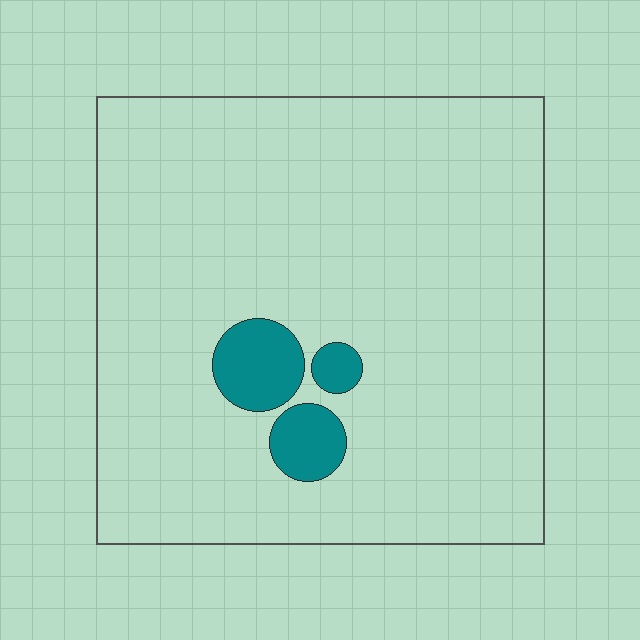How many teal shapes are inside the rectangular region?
3.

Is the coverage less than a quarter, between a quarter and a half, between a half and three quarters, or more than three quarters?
Less than a quarter.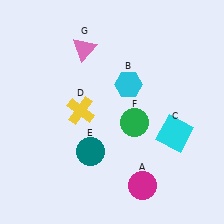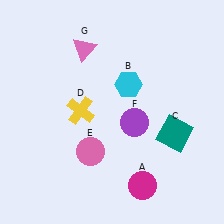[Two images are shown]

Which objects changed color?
C changed from cyan to teal. E changed from teal to pink. F changed from green to purple.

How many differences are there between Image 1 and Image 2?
There are 3 differences between the two images.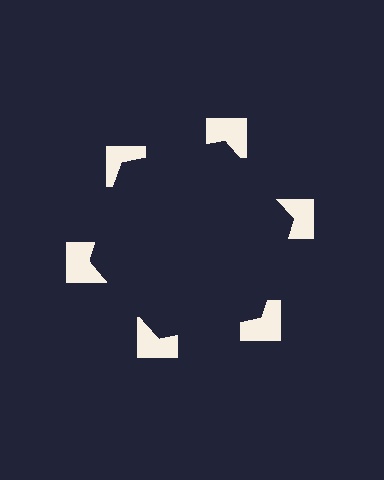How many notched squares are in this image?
There are 6 — one at each vertex of the illusory hexagon.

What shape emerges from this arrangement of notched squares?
An illusory hexagon — its edges are inferred from the aligned wedge cuts in the notched squares, not physically drawn.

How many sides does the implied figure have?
6 sides.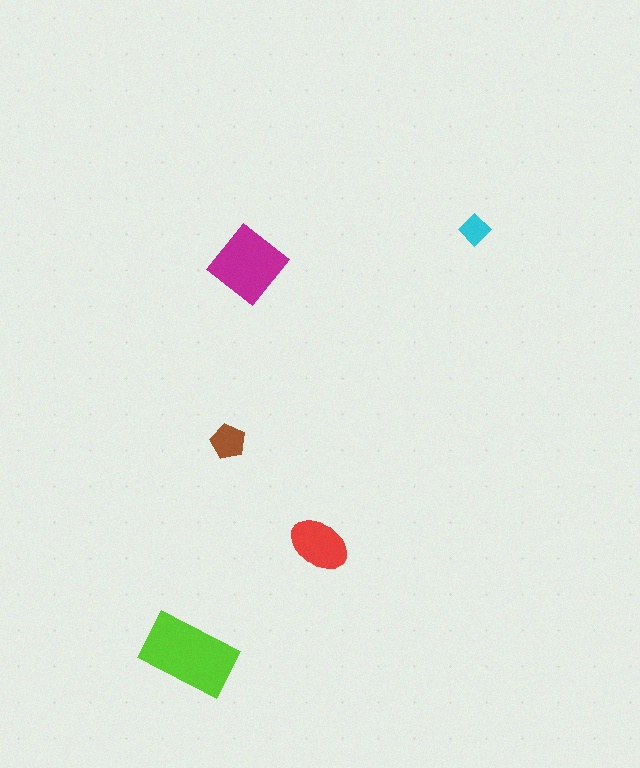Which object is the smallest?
The cyan diamond.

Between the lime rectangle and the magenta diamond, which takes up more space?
The lime rectangle.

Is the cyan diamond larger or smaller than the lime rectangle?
Smaller.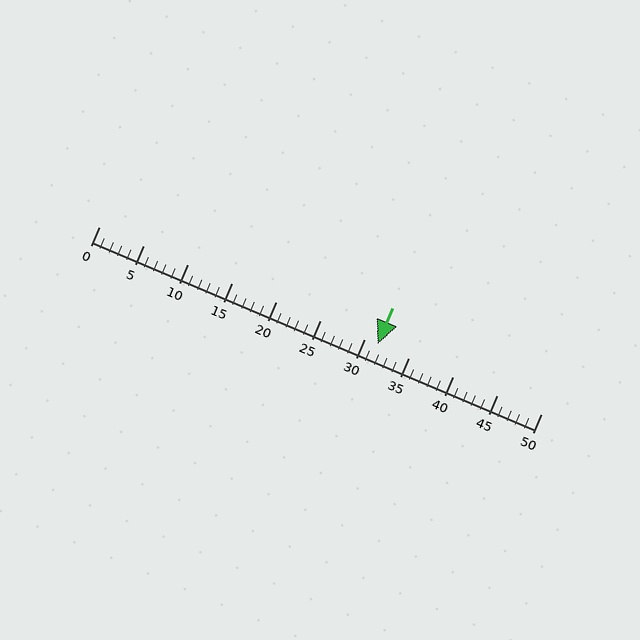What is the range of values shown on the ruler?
The ruler shows values from 0 to 50.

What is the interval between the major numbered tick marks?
The major tick marks are spaced 5 units apart.